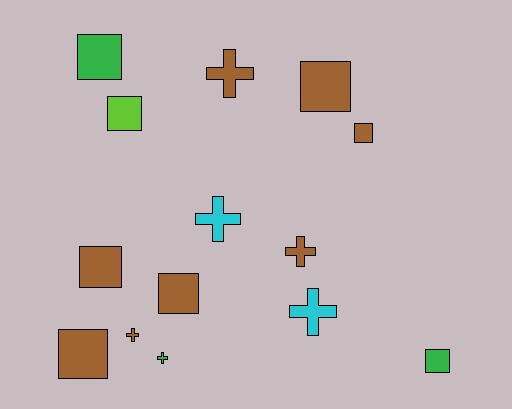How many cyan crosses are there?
There are 2 cyan crosses.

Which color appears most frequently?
Brown, with 8 objects.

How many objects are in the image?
There are 14 objects.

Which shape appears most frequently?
Square, with 8 objects.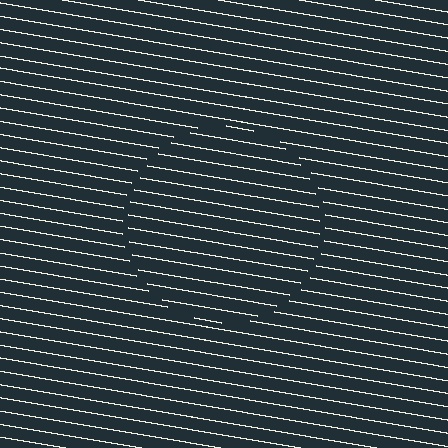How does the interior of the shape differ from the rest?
The interior of the shape contains the same grating, shifted by half a period — the contour is defined by the phase discontinuity where line-ends from the inner and outer gratings abut.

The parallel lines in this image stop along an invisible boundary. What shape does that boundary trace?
An illusory circle. The interior of the shape contains the same grating, shifted by half a period — the contour is defined by the phase discontinuity where line-ends from the inner and outer gratings abut.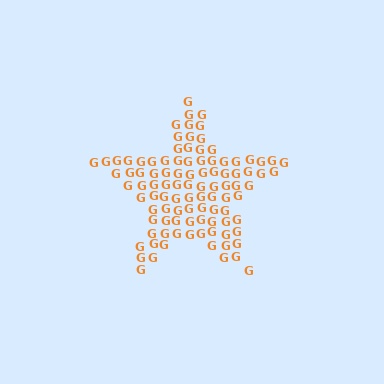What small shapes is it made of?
It is made of small letter G's.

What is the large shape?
The large shape is a star.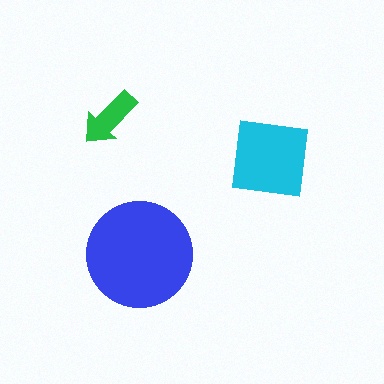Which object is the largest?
The blue circle.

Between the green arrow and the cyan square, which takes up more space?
The cyan square.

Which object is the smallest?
The green arrow.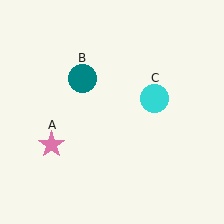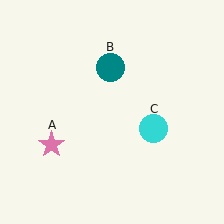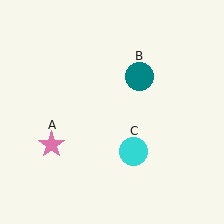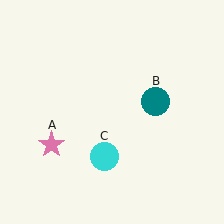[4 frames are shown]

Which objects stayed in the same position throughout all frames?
Pink star (object A) remained stationary.